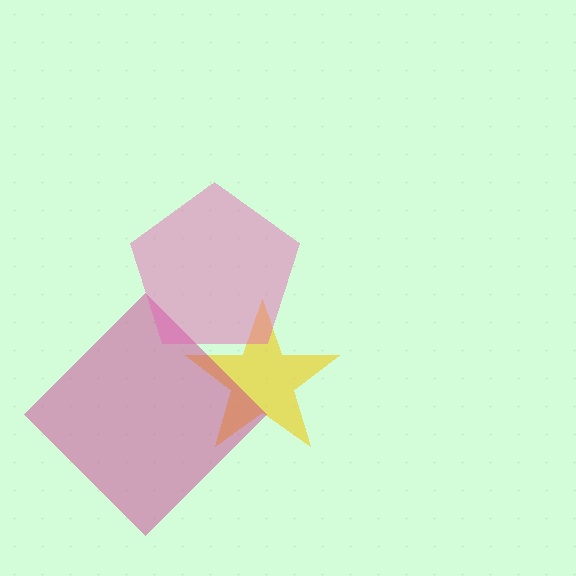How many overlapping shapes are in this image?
There are 3 overlapping shapes in the image.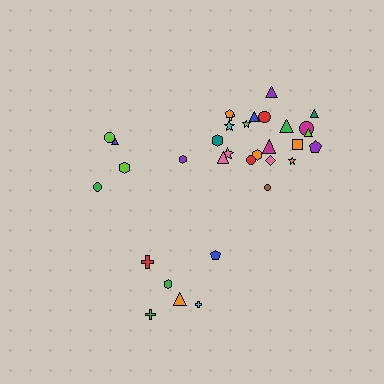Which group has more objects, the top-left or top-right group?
The top-right group.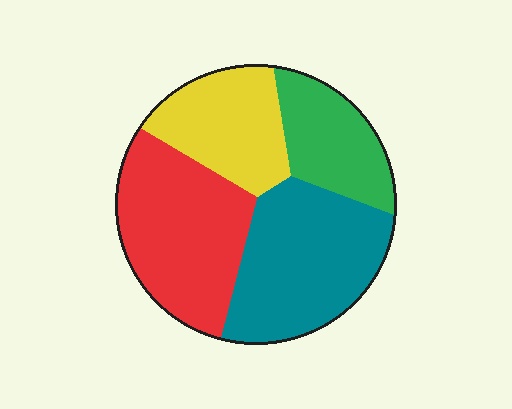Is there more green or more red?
Red.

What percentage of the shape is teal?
Teal takes up about one third (1/3) of the shape.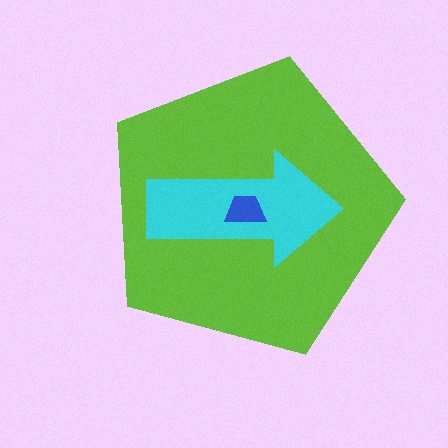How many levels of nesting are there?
3.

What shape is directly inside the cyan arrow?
The blue trapezoid.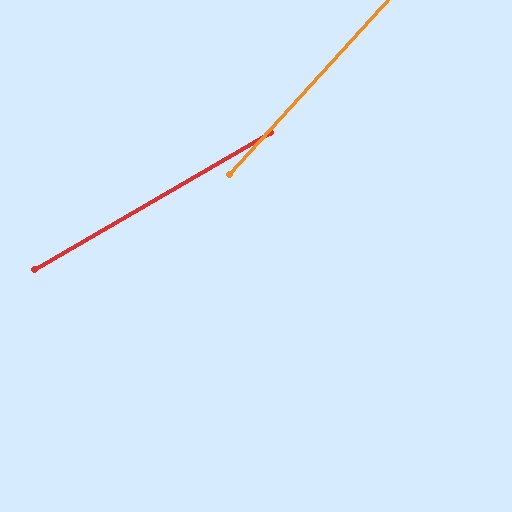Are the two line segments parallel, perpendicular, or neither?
Neither parallel nor perpendicular — they differ by about 18°.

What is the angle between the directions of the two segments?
Approximately 18 degrees.